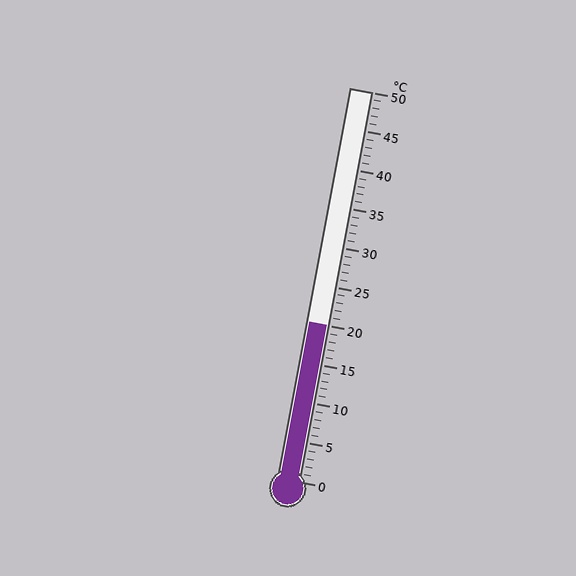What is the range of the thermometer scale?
The thermometer scale ranges from 0°C to 50°C.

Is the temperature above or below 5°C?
The temperature is above 5°C.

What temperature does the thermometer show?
The thermometer shows approximately 20°C.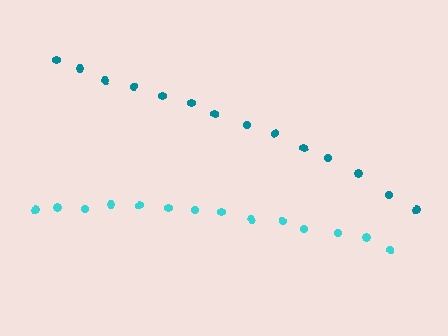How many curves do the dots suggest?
There are 2 distinct paths.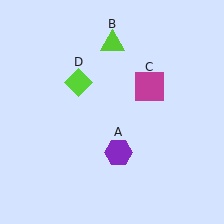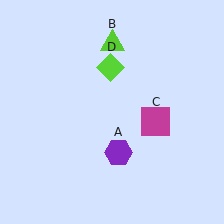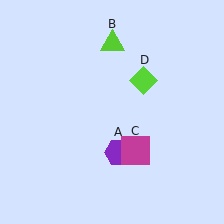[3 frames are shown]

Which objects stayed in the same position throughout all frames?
Purple hexagon (object A) and lime triangle (object B) remained stationary.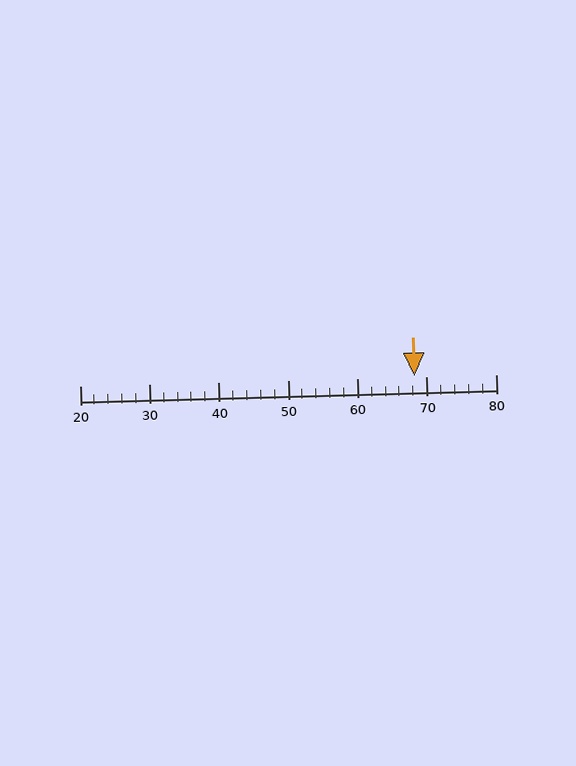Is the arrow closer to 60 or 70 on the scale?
The arrow is closer to 70.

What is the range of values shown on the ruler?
The ruler shows values from 20 to 80.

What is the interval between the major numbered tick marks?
The major tick marks are spaced 10 units apart.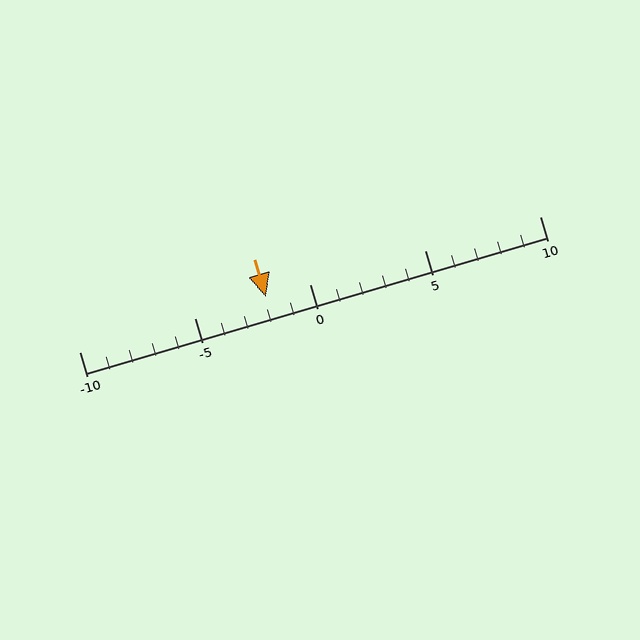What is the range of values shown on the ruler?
The ruler shows values from -10 to 10.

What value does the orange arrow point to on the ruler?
The orange arrow points to approximately -2.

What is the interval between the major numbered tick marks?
The major tick marks are spaced 5 units apart.